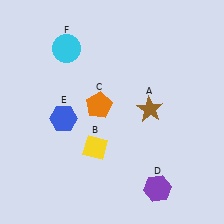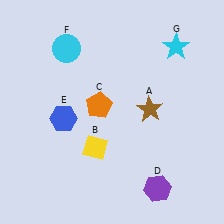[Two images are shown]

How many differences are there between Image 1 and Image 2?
There is 1 difference between the two images.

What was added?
A cyan star (G) was added in Image 2.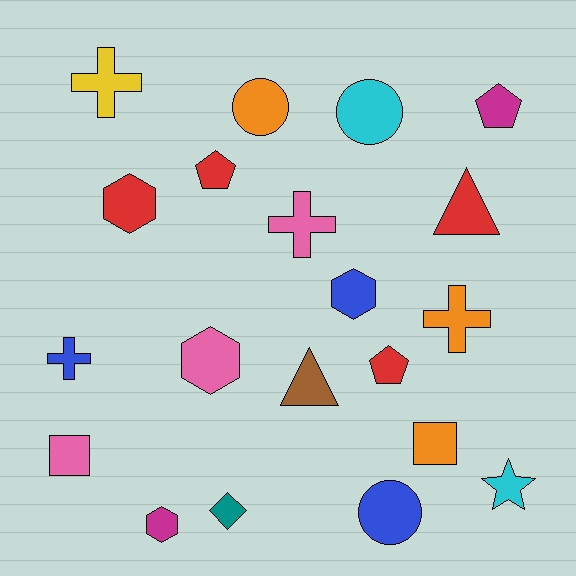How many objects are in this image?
There are 20 objects.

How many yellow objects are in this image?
There is 1 yellow object.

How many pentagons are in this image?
There are 3 pentagons.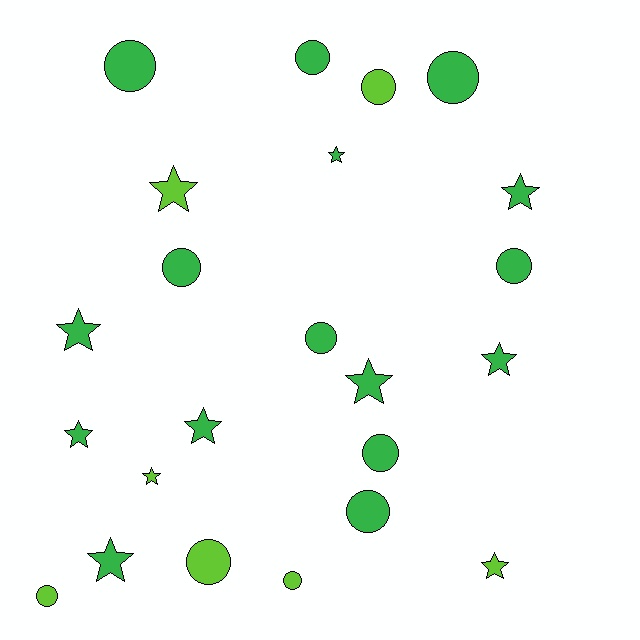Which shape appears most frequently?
Circle, with 12 objects.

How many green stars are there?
There are 8 green stars.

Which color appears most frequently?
Green, with 16 objects.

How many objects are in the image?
There are 23 objects.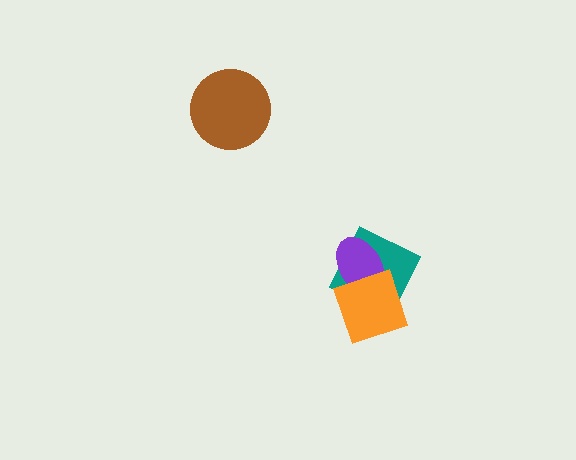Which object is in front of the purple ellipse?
The orange diamond is in front of the purple ellipse.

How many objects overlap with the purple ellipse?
2 objects overlap with the purple ellipse.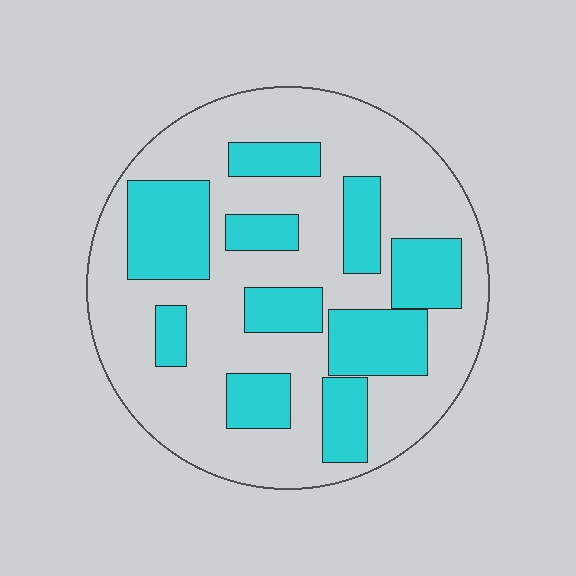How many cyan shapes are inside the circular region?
10.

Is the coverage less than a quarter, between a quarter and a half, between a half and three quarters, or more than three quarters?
Between a quarter and a half.